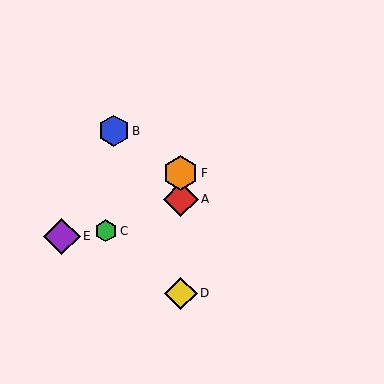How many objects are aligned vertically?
3 objects (A, D, F) are aligned vertically.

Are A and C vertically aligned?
No, A is at x≈181 and C is at x≈106.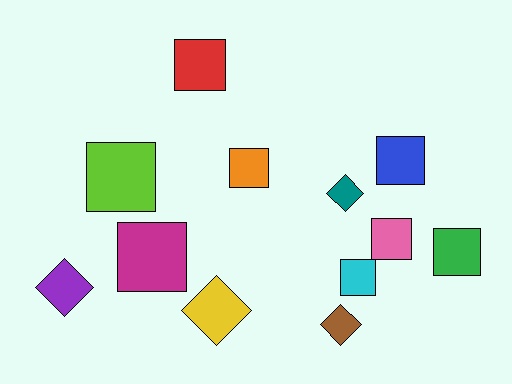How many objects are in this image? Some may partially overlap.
There are 12 objects.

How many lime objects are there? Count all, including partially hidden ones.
There is 1 lime object.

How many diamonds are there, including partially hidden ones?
There are 4 diamonds.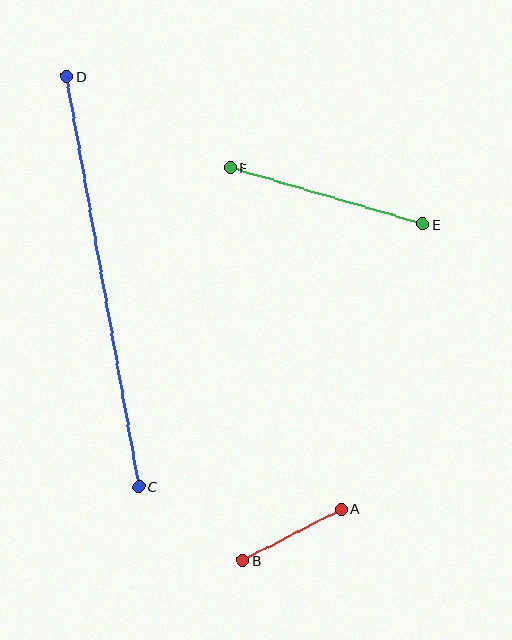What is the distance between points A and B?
The distance is approximately 111 pixels.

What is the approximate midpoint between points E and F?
The midpoint is at approximately (327, 196) pixels.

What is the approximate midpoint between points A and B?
The midpoint is at approximately (292, 535) pixels.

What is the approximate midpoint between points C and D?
The midpoint is at approximately (103, 281) pixels.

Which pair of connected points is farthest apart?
Points C and D are farthest apart.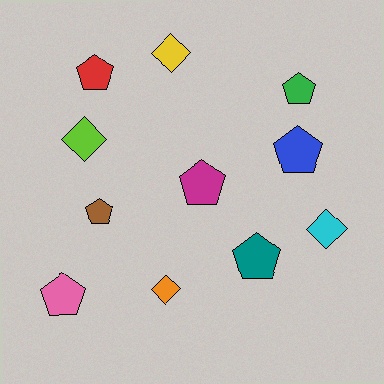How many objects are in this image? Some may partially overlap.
There are 11 objects.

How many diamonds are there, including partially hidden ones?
There are 4 diamonds.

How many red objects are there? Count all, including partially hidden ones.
There is 1 red object.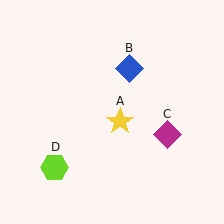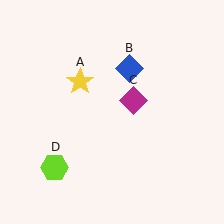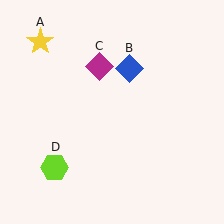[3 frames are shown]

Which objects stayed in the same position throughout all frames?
Blue diamond (object B) and lime hexagon (object D) remained stationary.